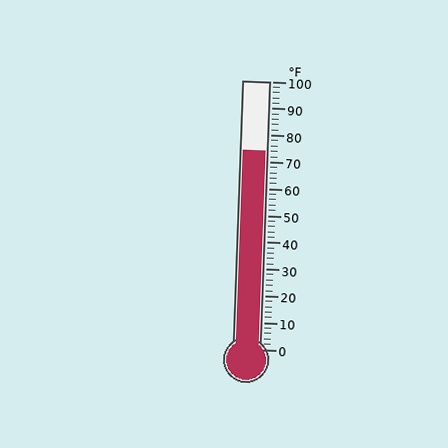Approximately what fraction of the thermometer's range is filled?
The thermometer is filled to approximately 75% of its range.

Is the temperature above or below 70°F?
The temperature is above 70°F.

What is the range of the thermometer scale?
The thermometer scale ranges from 0°F to 100°F.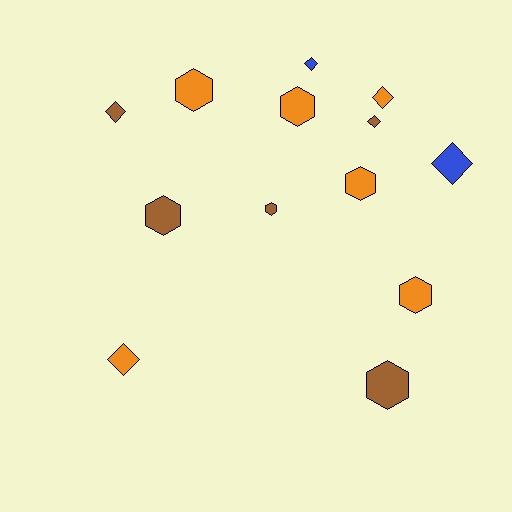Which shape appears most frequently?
Hexagon, with 7 objects.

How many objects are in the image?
There are 13 objects.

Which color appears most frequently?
Orange, with 6 objects.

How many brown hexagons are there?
There are 3 brown hexagons.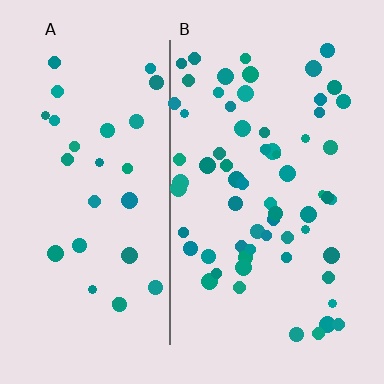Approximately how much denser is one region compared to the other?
Approximately 2.2× — region B over region A.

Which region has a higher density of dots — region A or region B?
B (the right).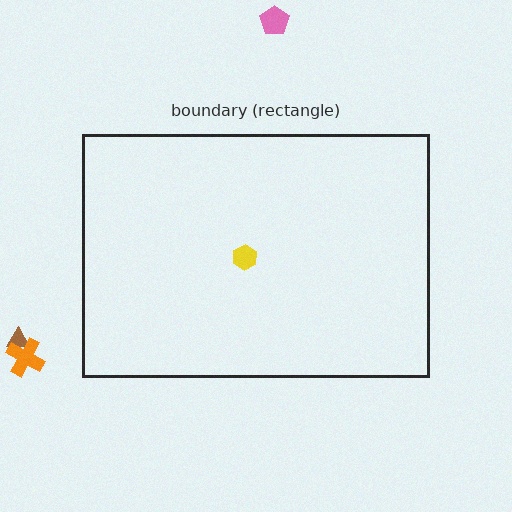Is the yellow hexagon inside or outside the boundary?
Inside.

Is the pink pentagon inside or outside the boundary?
Outside.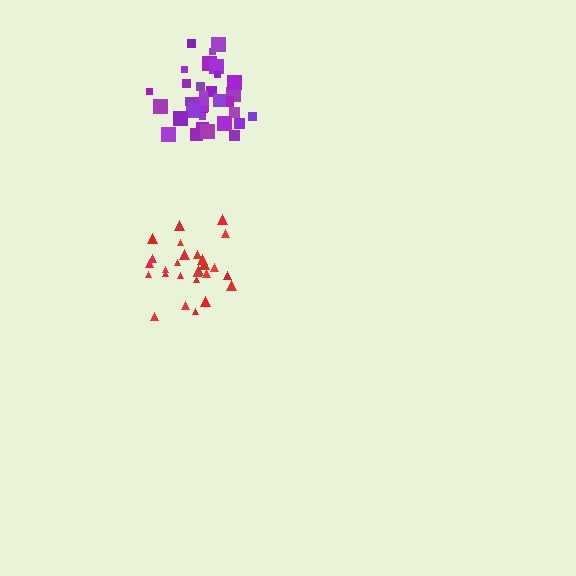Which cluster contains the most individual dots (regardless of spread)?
Purple (34).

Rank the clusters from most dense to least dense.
purple, red.